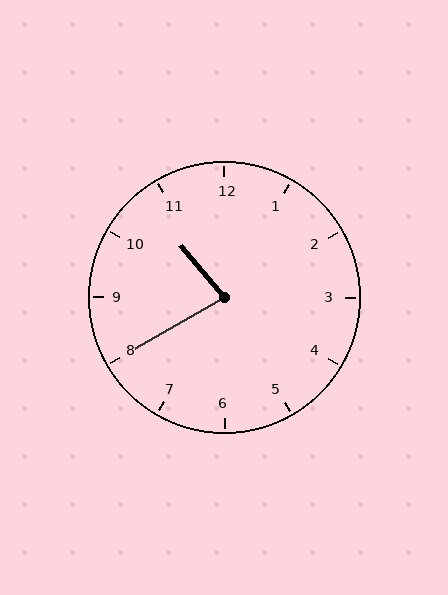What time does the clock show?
10:40.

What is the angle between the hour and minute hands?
Approximately 80 degrees.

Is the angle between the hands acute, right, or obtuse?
It is acute.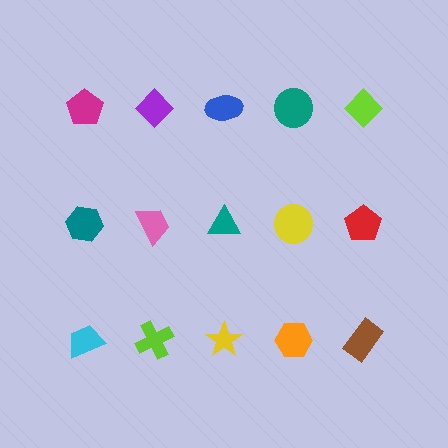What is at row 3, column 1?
A cyan trapezoid.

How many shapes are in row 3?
5 shapes.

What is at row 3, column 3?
A yellow star.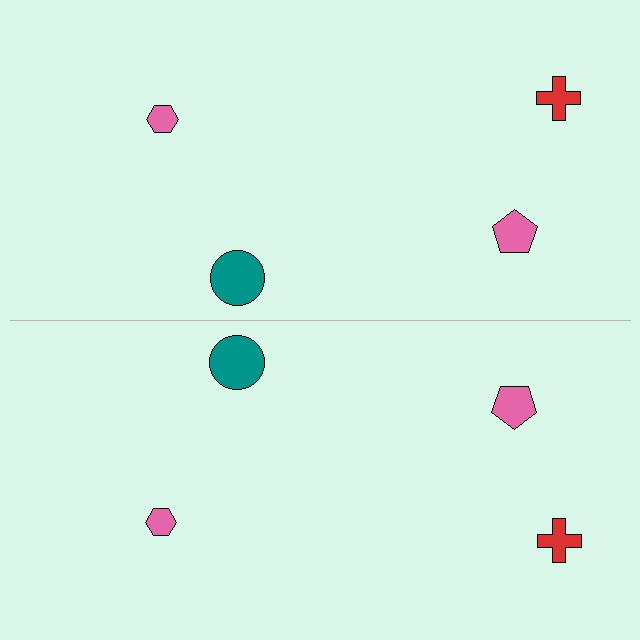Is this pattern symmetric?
Yes, this pattern has bilateral (reflection) symmetry.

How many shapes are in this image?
There are 8 shapes in this image.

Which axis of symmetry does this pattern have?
The pattern has a horizontal axis of symmetry running through the center of the image.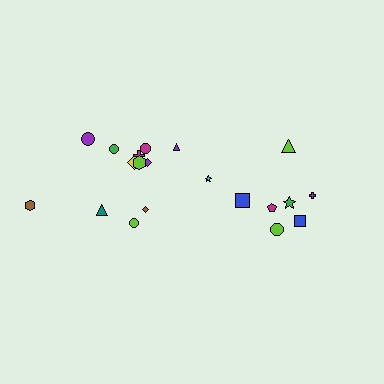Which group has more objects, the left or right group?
The left group.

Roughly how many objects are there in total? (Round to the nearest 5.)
Roughly 20 objects in total.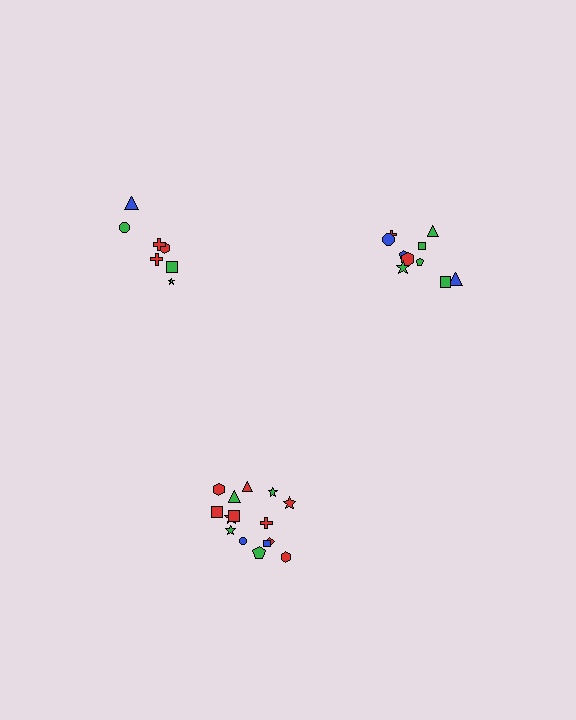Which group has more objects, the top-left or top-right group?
The top-right group.